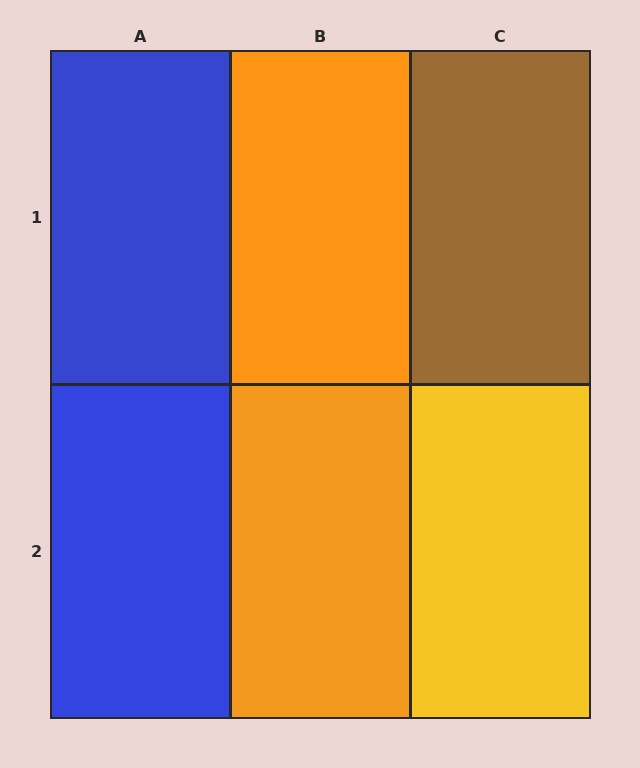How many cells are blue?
2 cells are blue.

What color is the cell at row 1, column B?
Orange.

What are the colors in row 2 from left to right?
Blue, orange, yellow.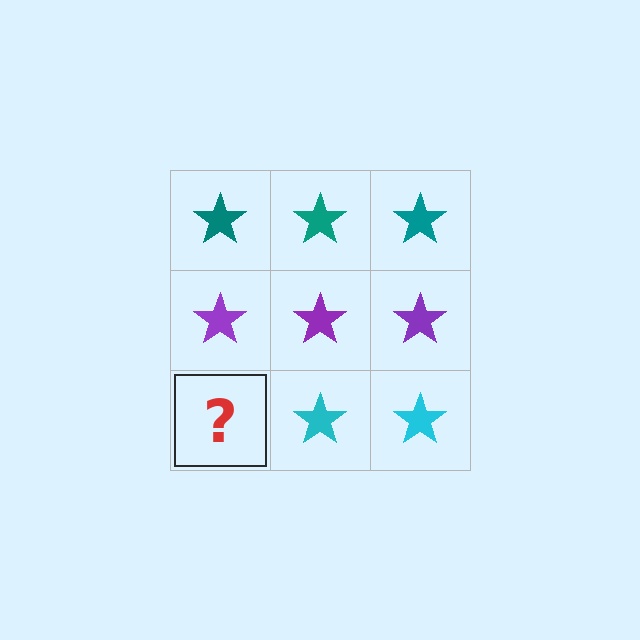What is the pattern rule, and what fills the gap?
The rule is that each row has a consistent color. The gap should be filled with a cyan star.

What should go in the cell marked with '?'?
The missing cell should contain a cyan star.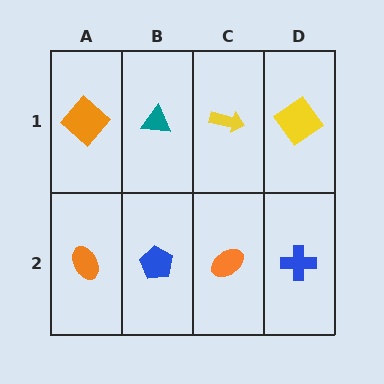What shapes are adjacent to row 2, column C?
A yellow arrow (row 1, column C), a blue pentagon (row 2, column B), a blue cross (row 2, column D).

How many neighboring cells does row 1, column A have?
2.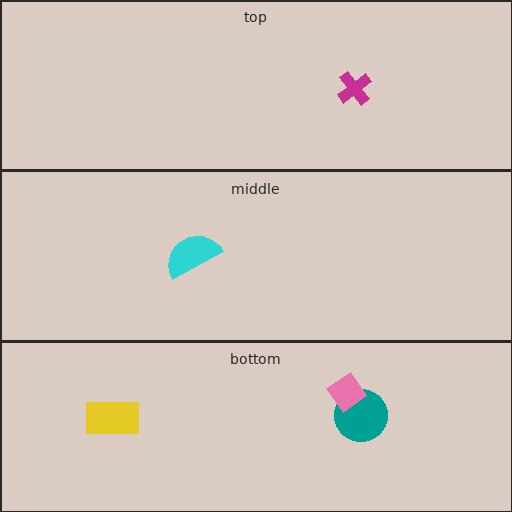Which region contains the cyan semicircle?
The middle region.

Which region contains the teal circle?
The bottom region.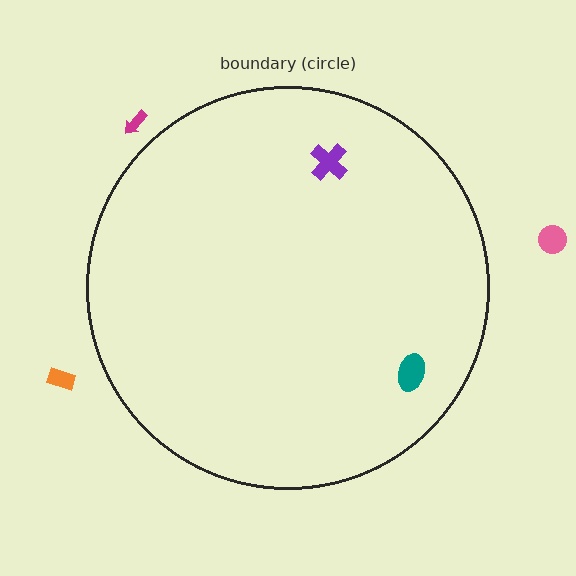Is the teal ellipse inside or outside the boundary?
Inside.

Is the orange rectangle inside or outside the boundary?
Outside.